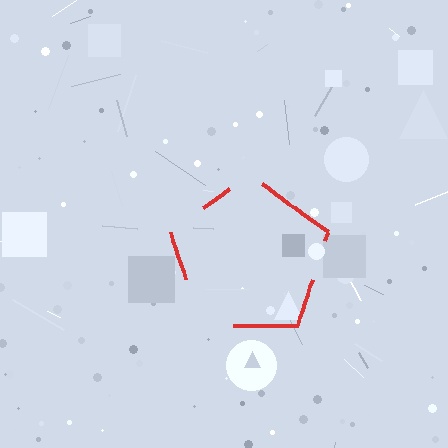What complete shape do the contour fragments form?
The contour fragments form a pentagon.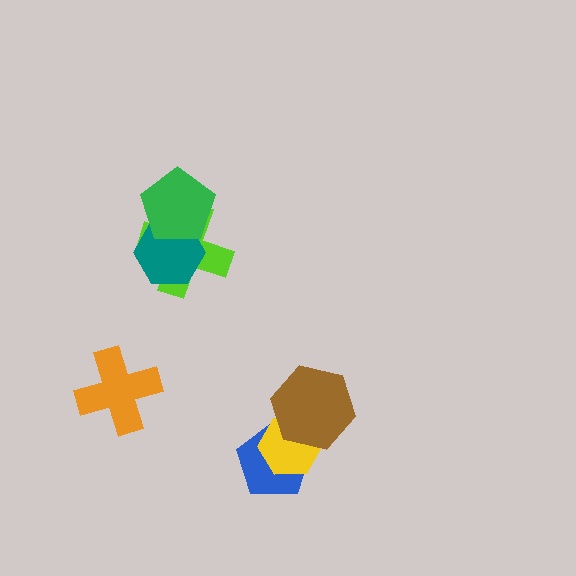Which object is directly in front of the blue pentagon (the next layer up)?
The yellow hexagon is directly in front of the blue pentagon.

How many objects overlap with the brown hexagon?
2 objects overlap with the brown hexagon.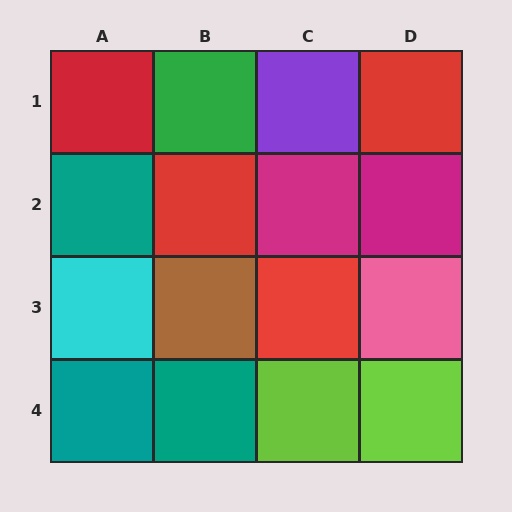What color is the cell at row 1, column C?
Purple.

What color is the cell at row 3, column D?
Pink.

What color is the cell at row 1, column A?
Red.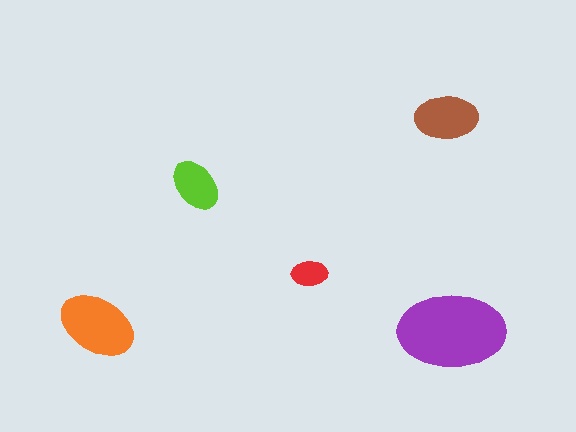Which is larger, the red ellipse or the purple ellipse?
The purple one.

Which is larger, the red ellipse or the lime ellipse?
The lime one.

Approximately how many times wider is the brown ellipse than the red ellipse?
About 1.5 times wider.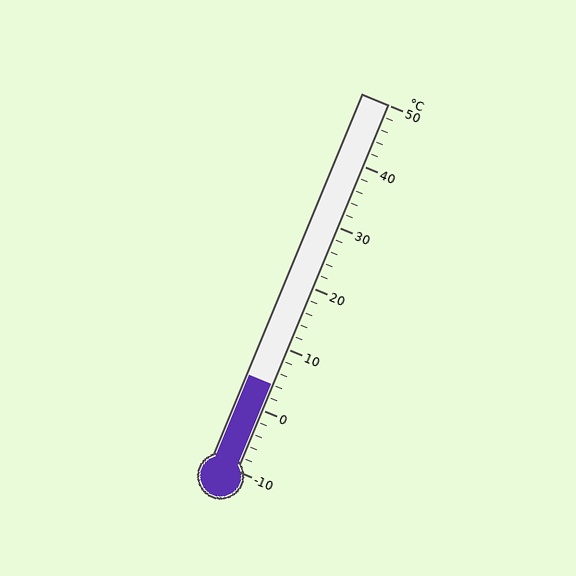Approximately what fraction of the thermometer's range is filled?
The thermometer is filled to approximately 25% of its range.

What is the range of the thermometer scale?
The thermometer scale ranges from -10°C to 50°C.